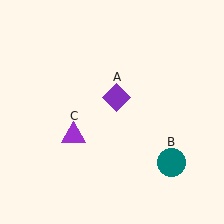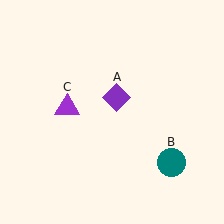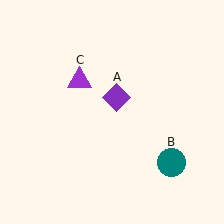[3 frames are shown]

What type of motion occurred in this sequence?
The purple triangle (object C) rotated clockwise around the center of the scene.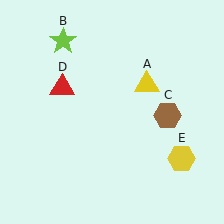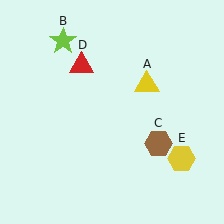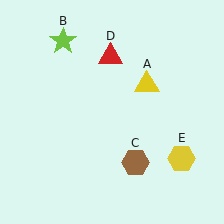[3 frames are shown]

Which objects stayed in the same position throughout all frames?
Yellow triangle (object A) and lime star (object B) and yellow hexagon (object E) remained stationary.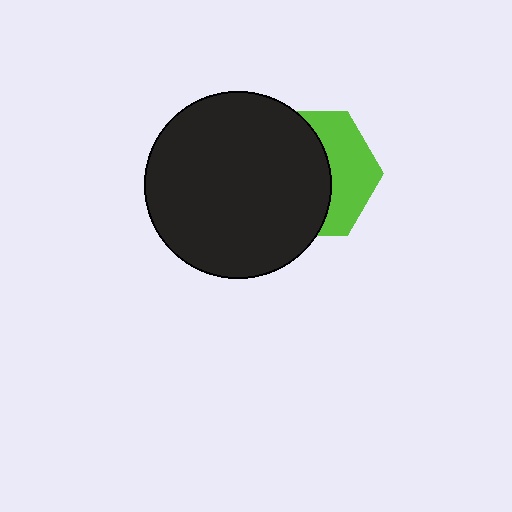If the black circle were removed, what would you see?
You would see the complete lime hexagon.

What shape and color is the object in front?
The object in front is a black circle.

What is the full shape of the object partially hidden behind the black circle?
The partially hidden object is a lime hexagon.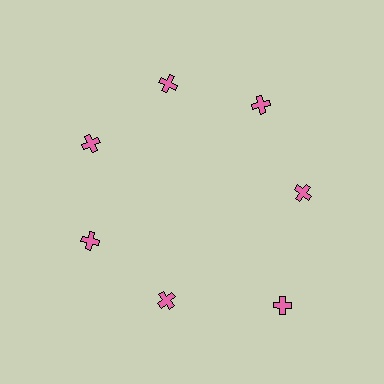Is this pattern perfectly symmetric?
No. The 7 pink crosses are arranged in a ring, but one element near the 5 o'clock position is pushed outward from the center, breaking the 7-fold rotational symmetry.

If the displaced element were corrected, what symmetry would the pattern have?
It would have 7-fold rotational symmetry — the pattern would map onto itself every 51 degrees.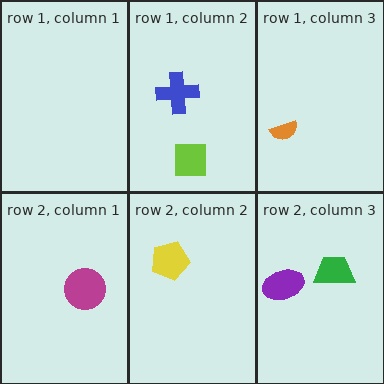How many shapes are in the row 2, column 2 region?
1.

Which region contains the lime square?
The row 1, column 2 region.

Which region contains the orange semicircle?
The row 1, column 3 region.